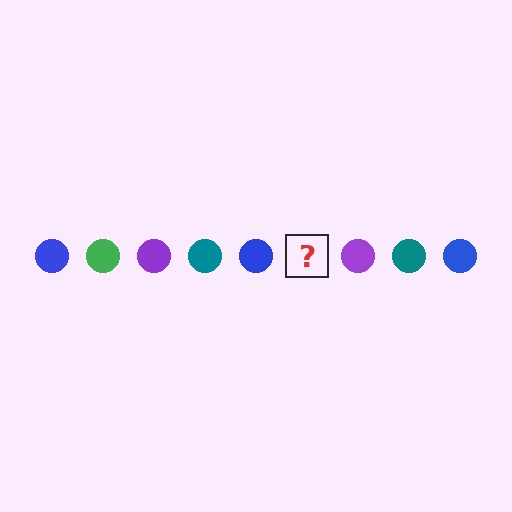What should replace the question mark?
The question mark should be replaced with a green circle.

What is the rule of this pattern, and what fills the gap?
The rule is that the pattern cycles through blue, green, purple, teal circles. The gap should be filled with a green circle.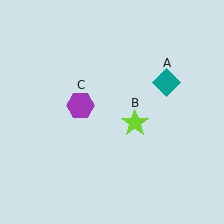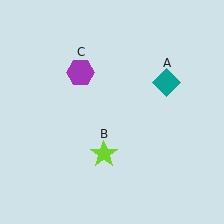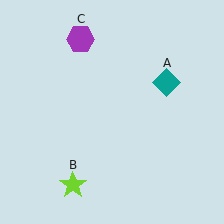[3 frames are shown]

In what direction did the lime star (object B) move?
The lime star (object B) moved down and to the left.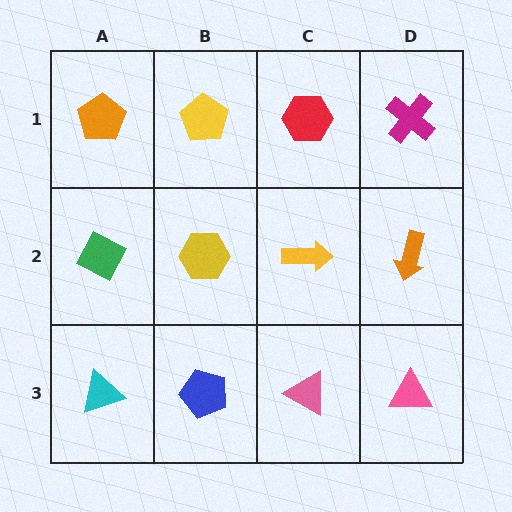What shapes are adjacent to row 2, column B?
A yellow pentagon (row 1, column B), a blue pentagon (row 3, column B), a green diamond (row 2, column A), a yellow arrow (row 2, column C).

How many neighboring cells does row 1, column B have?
3.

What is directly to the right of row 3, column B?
A pink triangle.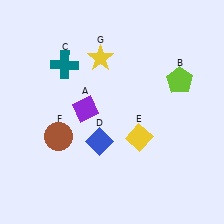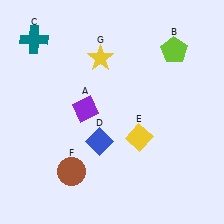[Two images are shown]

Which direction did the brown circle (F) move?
The brown circle (F) moved down.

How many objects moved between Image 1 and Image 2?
3 objects moved between the two images.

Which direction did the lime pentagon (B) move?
The lime pentagon (B) moved up.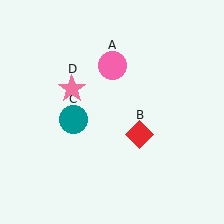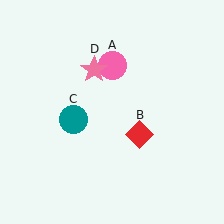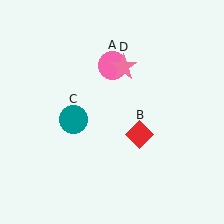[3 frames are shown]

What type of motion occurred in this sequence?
The pink star (object D) rotated clockwise around the center of the scene.